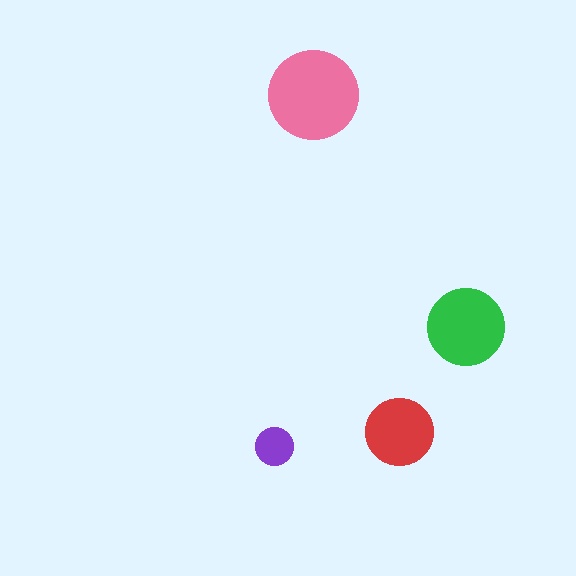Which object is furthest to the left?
The purple circle is leftmost.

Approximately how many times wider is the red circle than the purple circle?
About 2 times wider.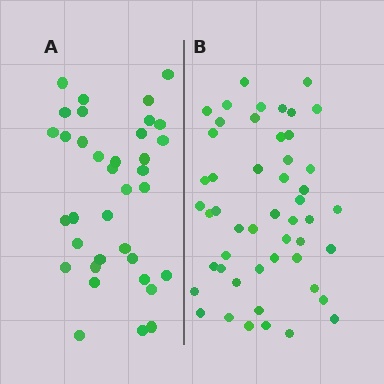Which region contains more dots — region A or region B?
Region B (the right region) has more dots.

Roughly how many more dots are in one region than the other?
Region B has approximately 15 more dots than region A.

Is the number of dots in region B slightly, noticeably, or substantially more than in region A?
Region B has noticeably more, but not dramatically so. The ratio is roughly 1.4 to 1.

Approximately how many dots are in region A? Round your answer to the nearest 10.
About 40 dots. (The exact count is 36, which rounds to 40.)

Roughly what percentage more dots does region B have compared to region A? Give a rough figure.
About 40% more.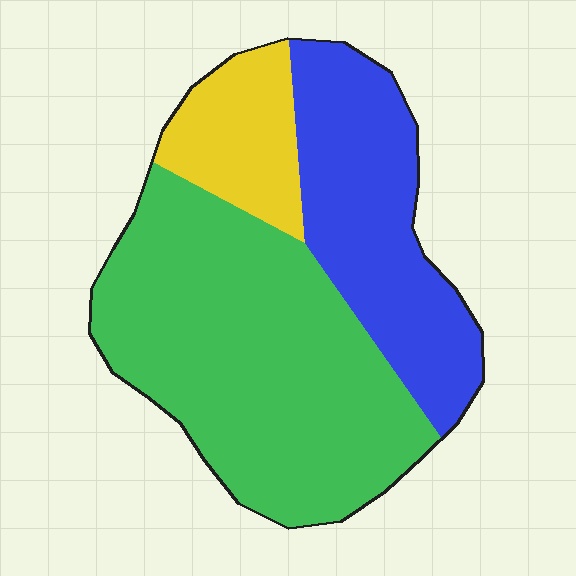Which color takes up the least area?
Yellow, at roughly 15%.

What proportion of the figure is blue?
Blue takes up about one third (1/3) of the figure.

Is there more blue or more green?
Green.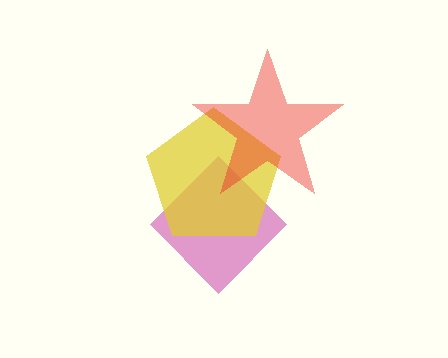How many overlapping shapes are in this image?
There are 3 overlapping shapes in the image.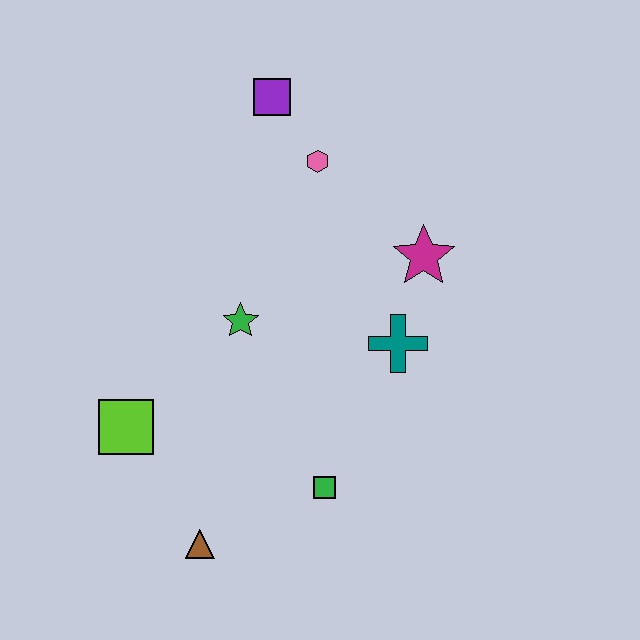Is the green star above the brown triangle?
Yes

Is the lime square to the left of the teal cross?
Yes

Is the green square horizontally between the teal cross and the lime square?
Yes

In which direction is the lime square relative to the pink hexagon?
The lime square is below the pink hexagon.